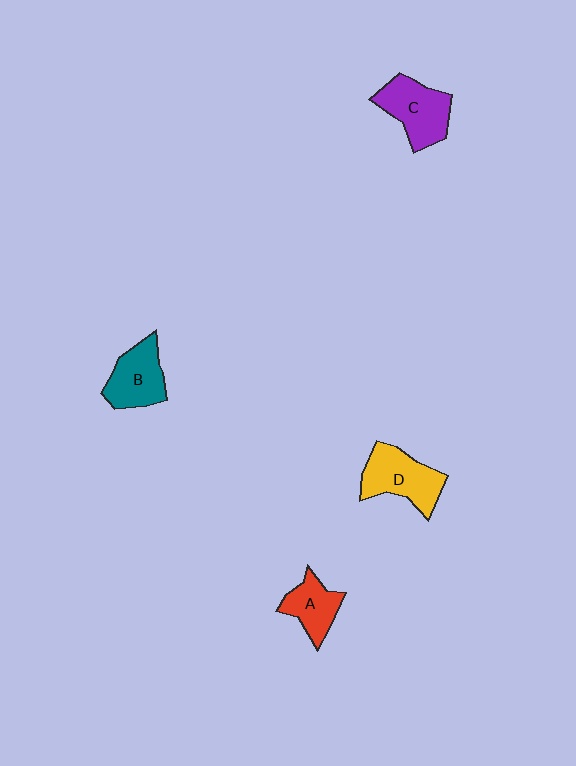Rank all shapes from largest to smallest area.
From largest to smallest: D (yellow), C (purple), B (teal), A (red).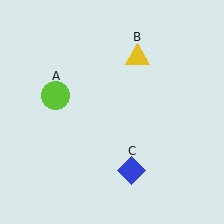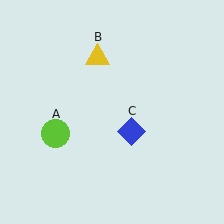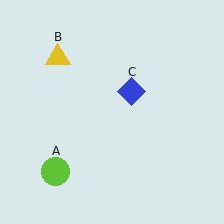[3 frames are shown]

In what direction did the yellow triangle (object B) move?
The yellow triangle (object B) moved left.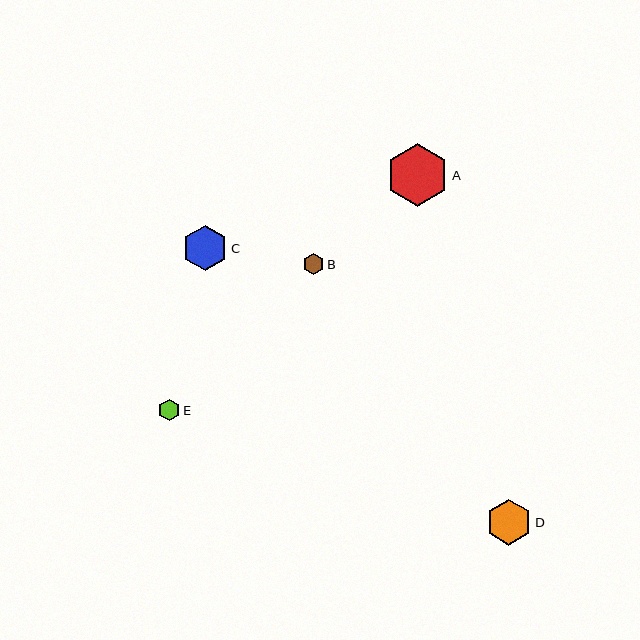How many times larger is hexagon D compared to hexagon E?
Hexagon D is approximately 2.2 times the size of hexagon E.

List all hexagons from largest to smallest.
From largest to smallest: A, D, C, E, B.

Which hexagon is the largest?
Hexagon A is the largest with a size of approximately 62 pixels.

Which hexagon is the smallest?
Hexagon B is the smallest with a size of approximately 21 pixels.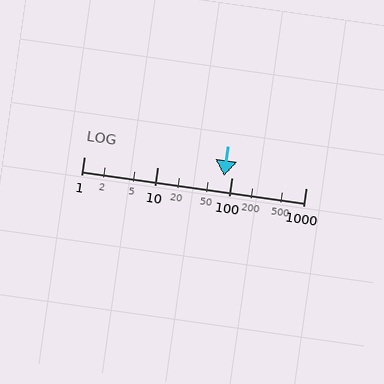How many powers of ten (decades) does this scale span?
The scale spans 3 decades, from 1 to 1000.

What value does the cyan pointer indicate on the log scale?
The pointer indicates approximately 78.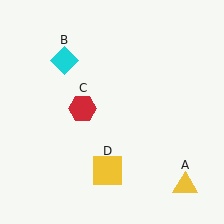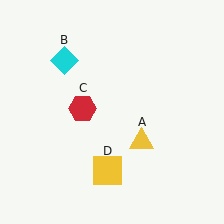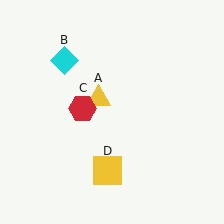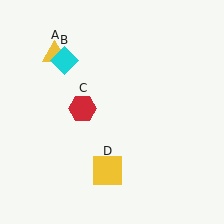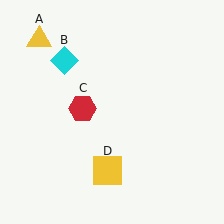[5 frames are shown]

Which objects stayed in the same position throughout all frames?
Cyan diamond (object B) and red hexagon (object C) and yellow square (object D) remained stationary.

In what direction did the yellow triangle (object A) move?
The yellow triangle (object A) moved up and to the left.